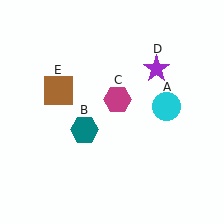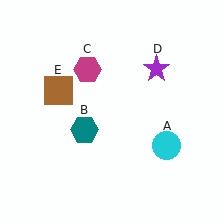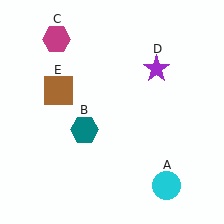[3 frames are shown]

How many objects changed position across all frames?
2 objects changed position: cyan circle (object A), magenta hexagon (object C).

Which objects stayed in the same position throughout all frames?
Teal hexagon (object B) and purple star (object D) and brown square (object E) remained stationary.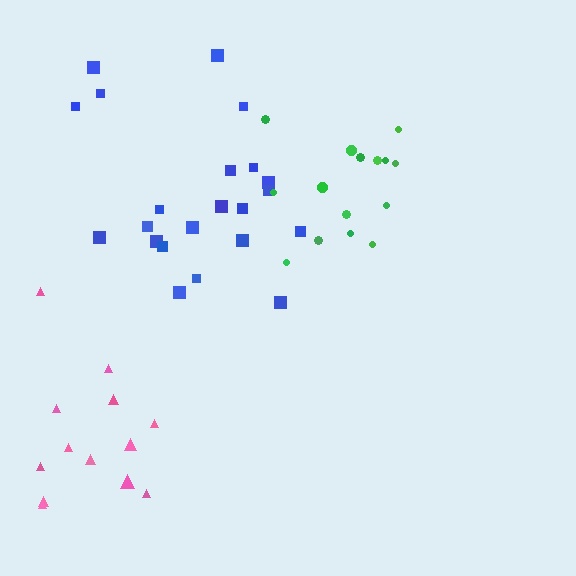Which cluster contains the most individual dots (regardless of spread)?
Blue (22).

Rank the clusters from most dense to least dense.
green, pink, blue.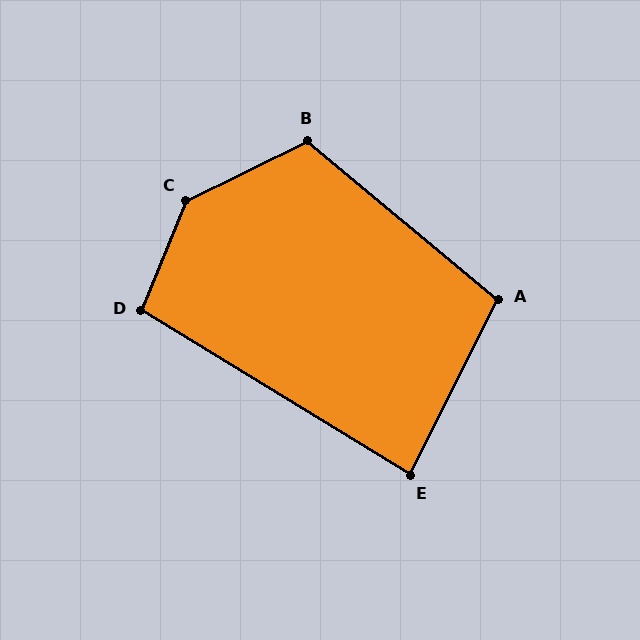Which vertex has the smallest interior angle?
E, at approximately 85 degrees.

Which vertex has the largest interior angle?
C, at approximately 139 degrees.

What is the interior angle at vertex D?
Approximately 99 degrees (obtuse).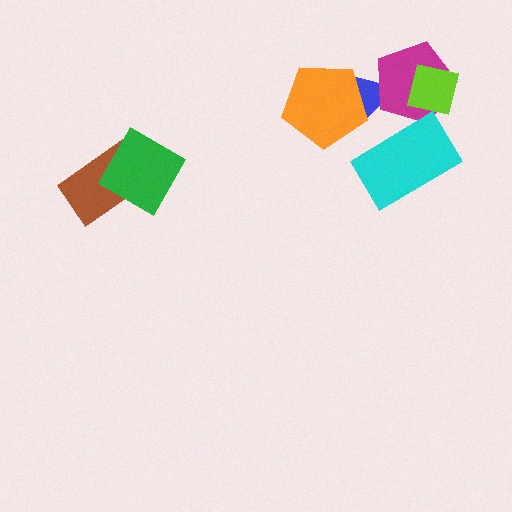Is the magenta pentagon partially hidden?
Yes, it is partially covered by another shape.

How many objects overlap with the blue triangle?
2 objects overlap with the blue triangle.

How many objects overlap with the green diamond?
1 object overlaps with the green diamond.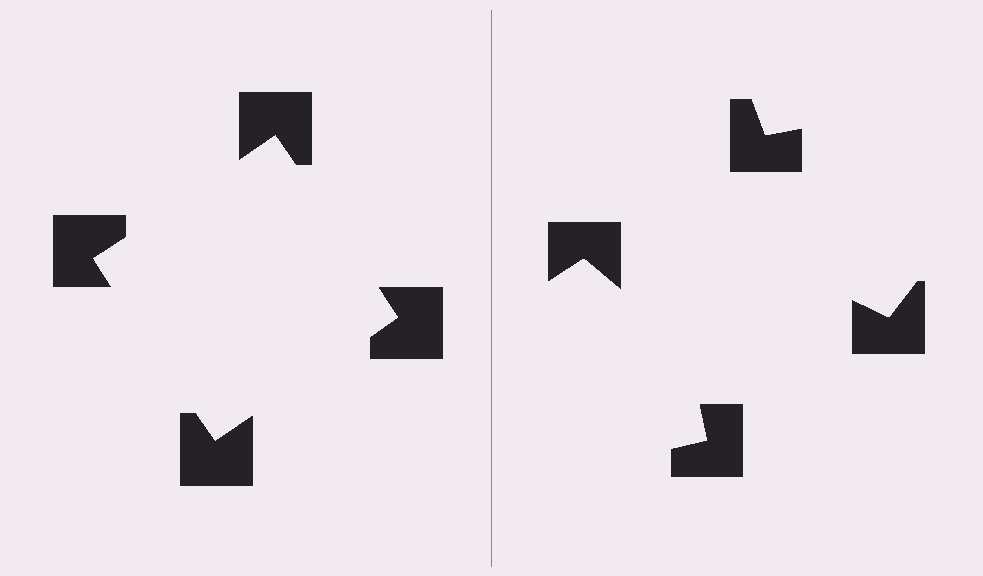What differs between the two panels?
The notched squares are positioned identically on both sides; only the wedge orientations differ. On the left they align to a square; on the right they are misaligned.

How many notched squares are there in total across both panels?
8 — 4 on each side.